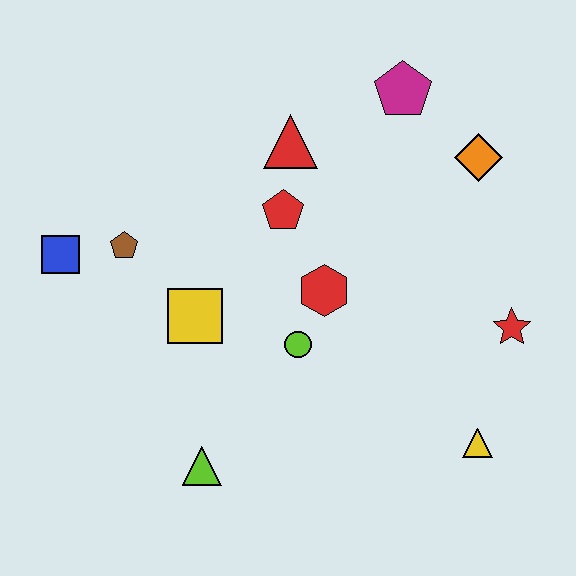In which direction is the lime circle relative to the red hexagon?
The lime circle is below the red hexagon.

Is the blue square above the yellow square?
Yes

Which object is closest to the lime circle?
The red hexagon is closest to the lime circle.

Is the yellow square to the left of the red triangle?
Yes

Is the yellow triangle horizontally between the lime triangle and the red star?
Yes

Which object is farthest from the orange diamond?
The blue square is farthest from the orange diamond.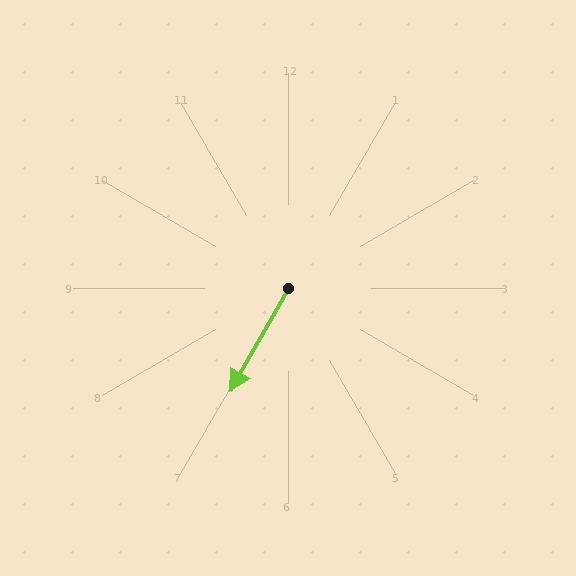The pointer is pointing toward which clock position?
Roughly 7 o'clock.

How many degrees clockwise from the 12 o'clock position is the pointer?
Approximately 209 degrees.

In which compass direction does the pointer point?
Southwest.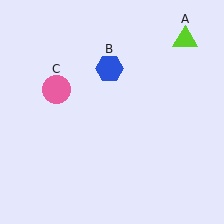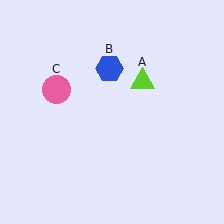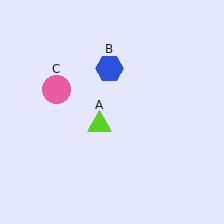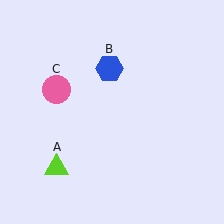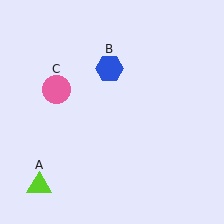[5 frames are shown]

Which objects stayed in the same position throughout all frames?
Blue hexagon (object B) and pink circle (object C) remained stationary.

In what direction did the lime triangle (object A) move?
The lime triangle (object A) moved down and to the left.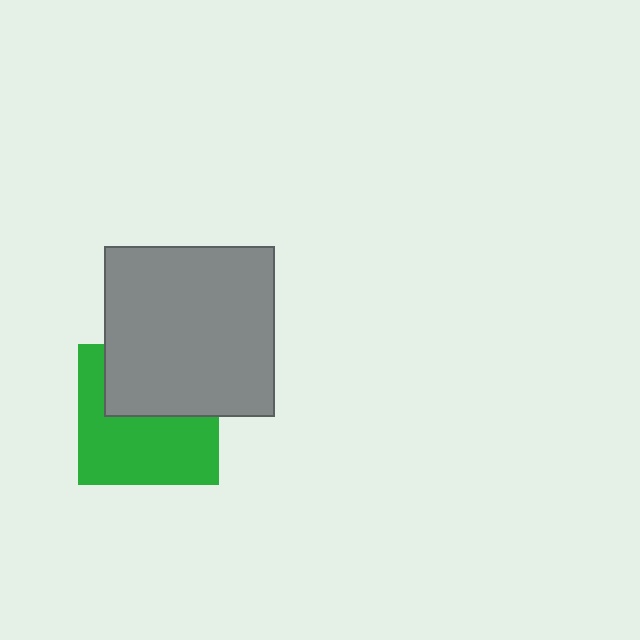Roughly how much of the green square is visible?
About half of it is visible (roughly 57%).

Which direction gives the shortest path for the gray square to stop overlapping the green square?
Moving up gives the shortest separation.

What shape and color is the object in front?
The object in front is a gray square.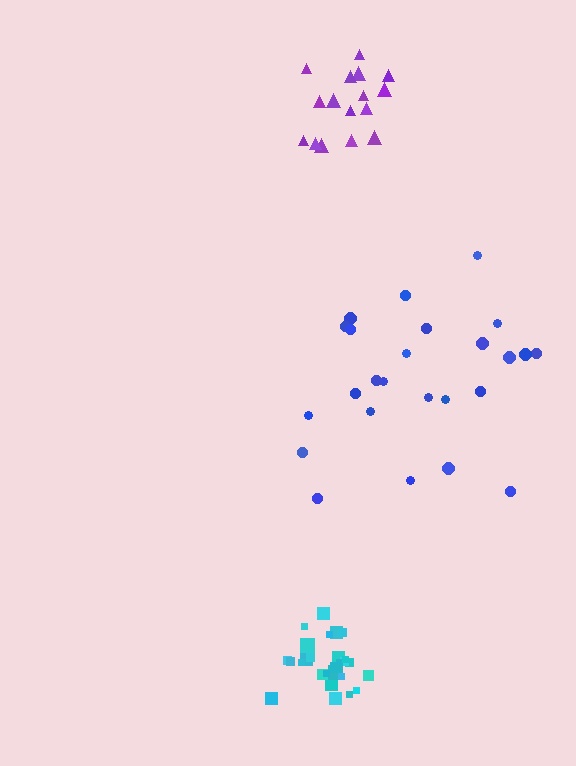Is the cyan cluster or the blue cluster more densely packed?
Cyan.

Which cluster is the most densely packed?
Cyan.